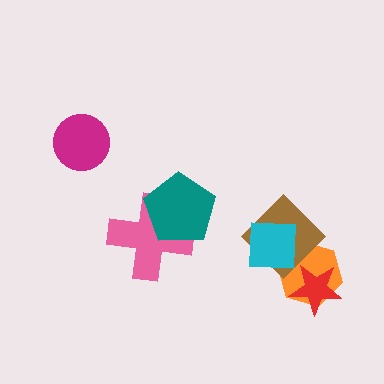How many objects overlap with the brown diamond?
3 objects overlap with the brown diamond.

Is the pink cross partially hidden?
Yes, it is partially covered by another shape.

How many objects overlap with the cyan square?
2 objects overlap with the cyan square.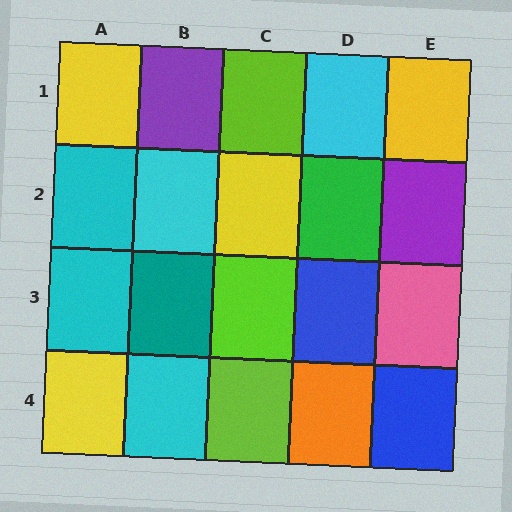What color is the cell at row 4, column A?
Yellow.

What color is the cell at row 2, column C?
Yellow.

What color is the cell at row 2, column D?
Green.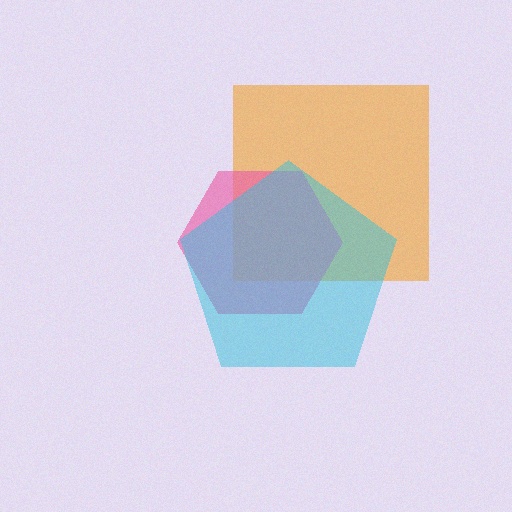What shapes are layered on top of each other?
The layered shapes are: an orange square, a pink hexagon, a cyan pentagon.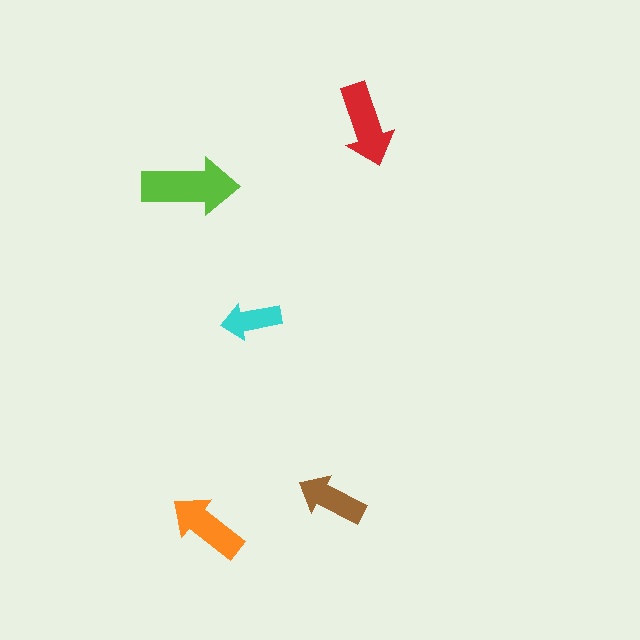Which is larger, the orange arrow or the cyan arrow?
The orange one.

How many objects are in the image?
There are 5 objects in the image.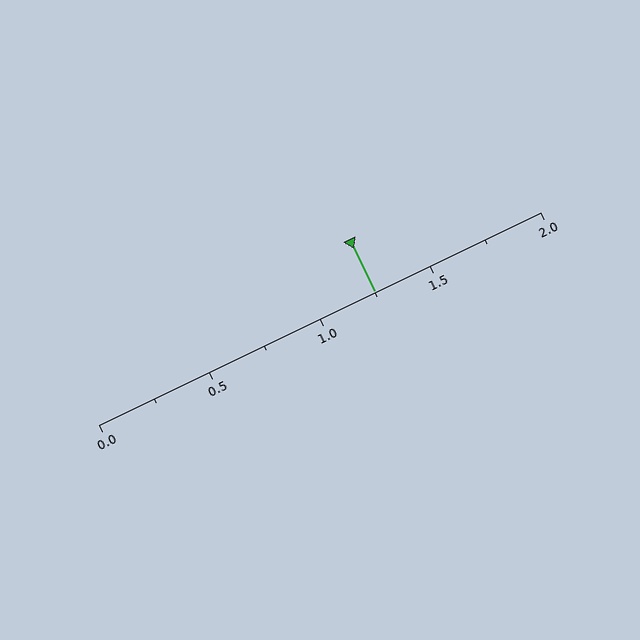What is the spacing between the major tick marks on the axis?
The major ticks are spaced 0.5 apart.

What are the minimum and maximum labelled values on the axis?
The axis runs from 0.0 to 2.0.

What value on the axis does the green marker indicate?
The marker indicates approximately 1.25.